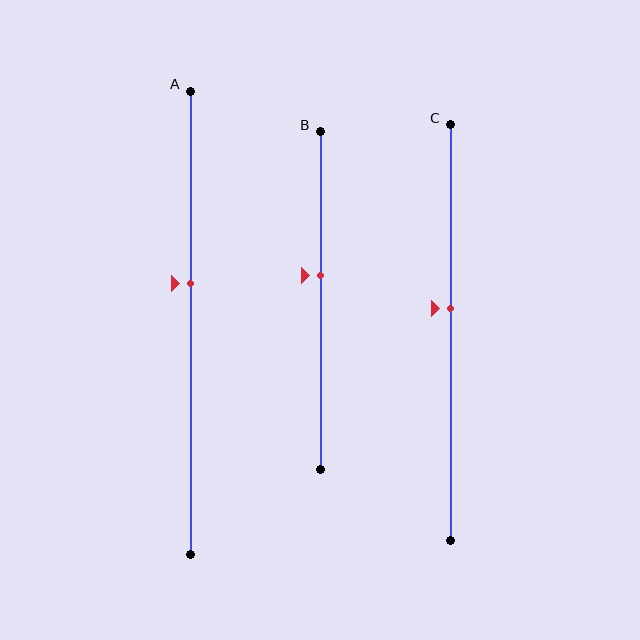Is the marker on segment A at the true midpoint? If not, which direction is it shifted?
No, the marker on segment A is shifted upward by about 9% of the segment length.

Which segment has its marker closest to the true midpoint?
Segment C has its marker closest to the true midpoint.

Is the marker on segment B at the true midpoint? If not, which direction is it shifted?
No, the marker on segment B is shifted upward by about 8% of the segment length.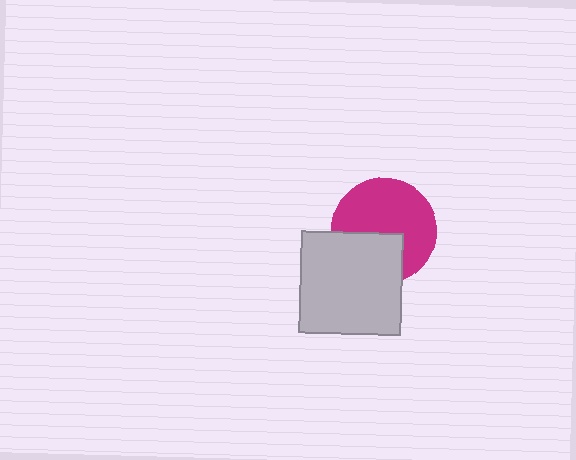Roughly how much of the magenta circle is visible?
About half of it is visible (roughly 65%).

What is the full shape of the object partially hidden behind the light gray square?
The partially hidden object is a magenta circle.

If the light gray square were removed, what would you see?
You would see the complete magenta circle.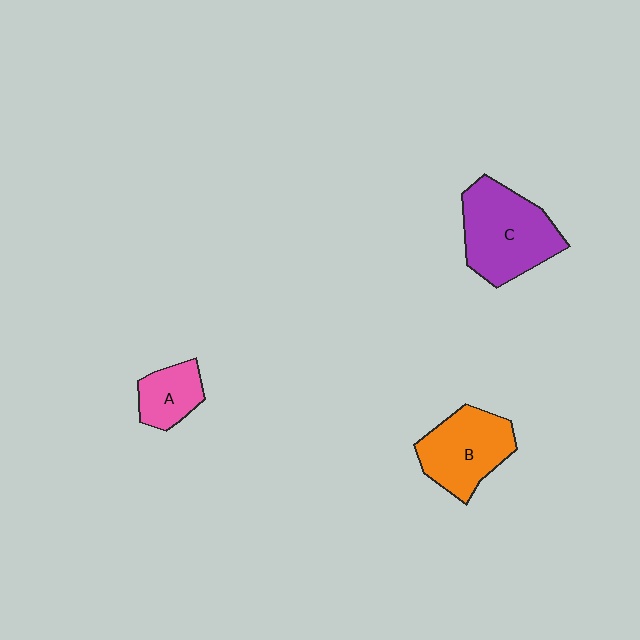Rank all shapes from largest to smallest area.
From largest to smallest: C (purple), B (orange), A (pink).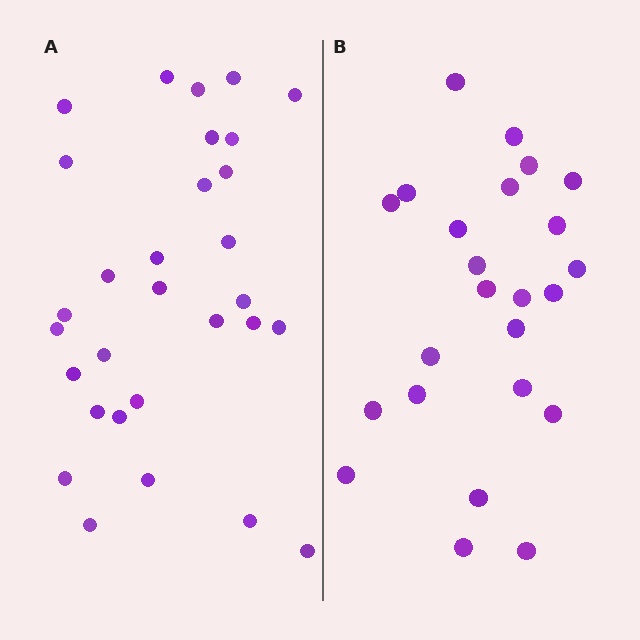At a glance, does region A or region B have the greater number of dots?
Region A (the left region) has more dots.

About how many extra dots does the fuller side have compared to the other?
Region A has about 6 more dots than region B.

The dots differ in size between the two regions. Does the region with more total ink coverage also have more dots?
No. Region B has more total ink coverage because its dots are larger, but region A actually contains more individual dots. Total area can be misleading — the number of items is what matters here.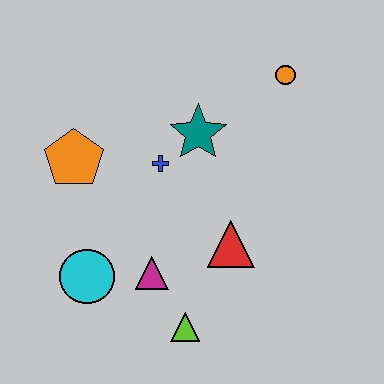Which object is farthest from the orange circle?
The cyan circle is farthest from the orange circle.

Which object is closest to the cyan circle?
The magenta triangle is closest to the cyan circle.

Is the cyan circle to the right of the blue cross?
No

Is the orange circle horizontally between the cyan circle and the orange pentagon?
No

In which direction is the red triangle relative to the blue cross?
The red triangle is below the blue cross.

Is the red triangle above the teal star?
No